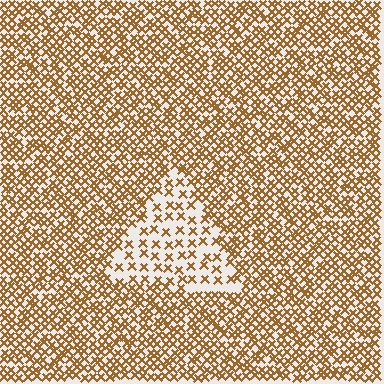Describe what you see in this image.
The image contains small brown elements arranged at two different densities. A triangle-shaped region is visible where the elements are less densely packed than the surrounding area.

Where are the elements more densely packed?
The elements are more densely packed outside the triangle boundary.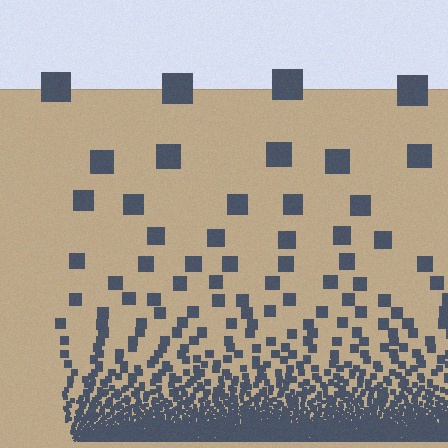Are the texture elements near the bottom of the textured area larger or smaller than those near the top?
Smaller. The gradient is inverted — elements near the bottom are smaller and denser.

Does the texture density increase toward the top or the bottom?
Density increases toward the bottom.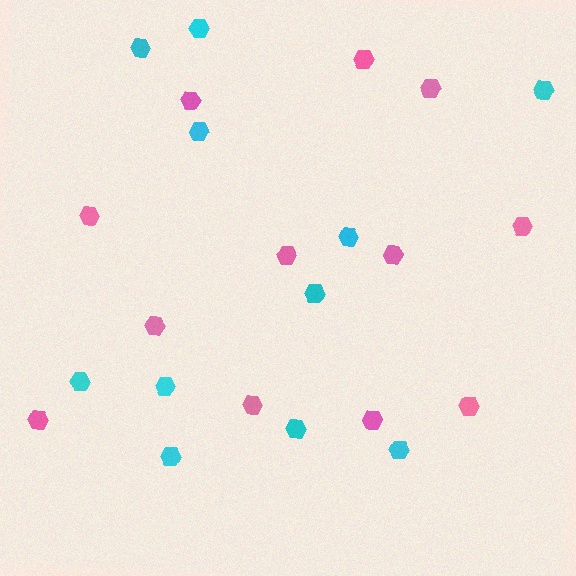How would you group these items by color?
There are 2 groups: one group of pink hexagons (12) and one group of cyan hexagons (11).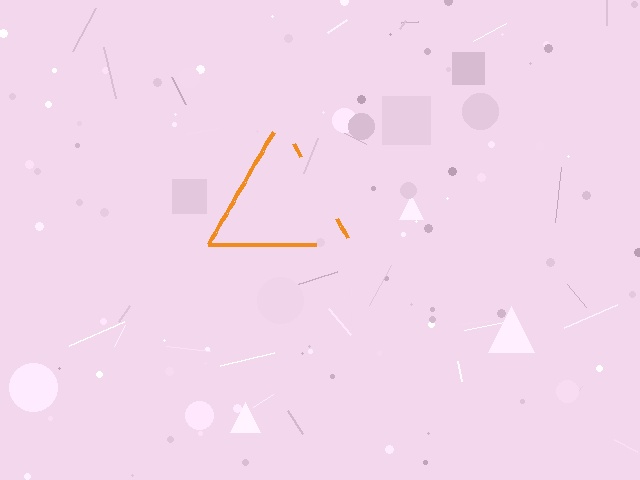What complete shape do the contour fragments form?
The contour fragments form a triangle.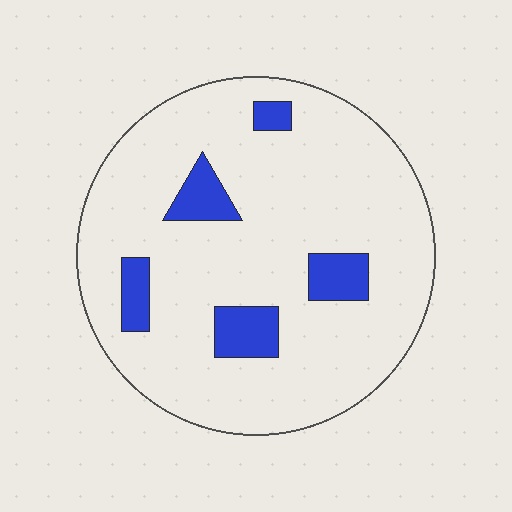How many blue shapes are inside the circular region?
5.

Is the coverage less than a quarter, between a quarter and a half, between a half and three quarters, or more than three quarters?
Less than a quarter.